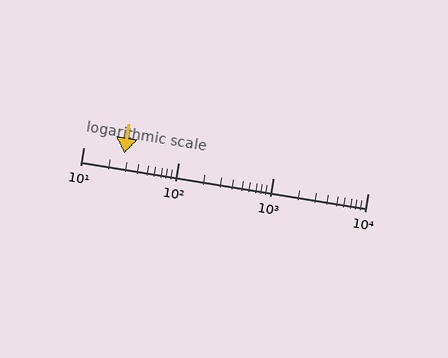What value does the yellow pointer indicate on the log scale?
The pointer indicates approximately 27.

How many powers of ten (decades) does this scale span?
The scale spans 3 decades, from 10 to 10000.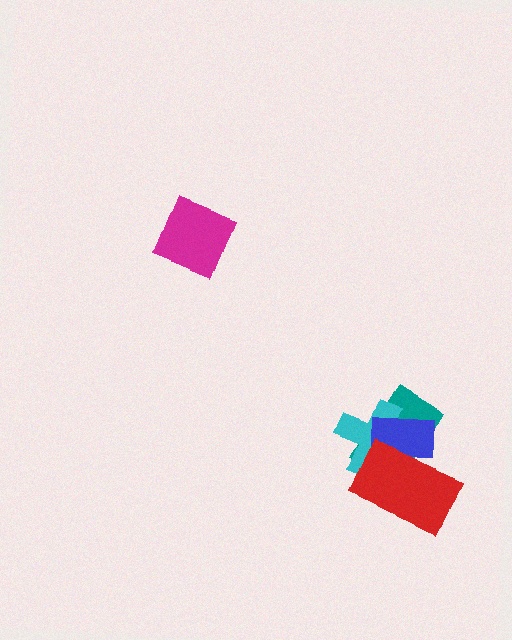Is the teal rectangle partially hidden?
Yes, it is partially covered by another shape.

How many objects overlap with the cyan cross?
3 objects overlap with the cyan cross.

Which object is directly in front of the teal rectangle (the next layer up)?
The cyan cross is directly in front of the teal rectangle.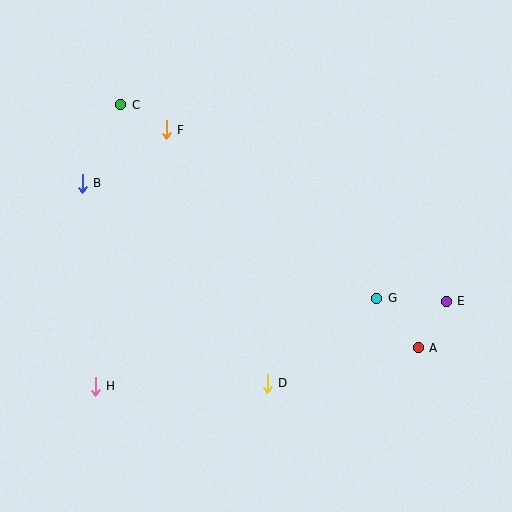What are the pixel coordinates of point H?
Point H is at (95, 386).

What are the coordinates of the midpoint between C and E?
The midpoint between C and E is at (284, 203).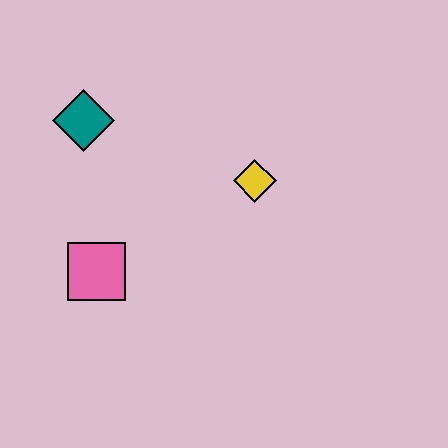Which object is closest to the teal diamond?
The pink square is closest to the teal diamond.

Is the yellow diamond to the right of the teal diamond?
Yes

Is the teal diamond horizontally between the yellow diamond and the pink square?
No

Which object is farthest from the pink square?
The yellow diamond is farthest from the pink square.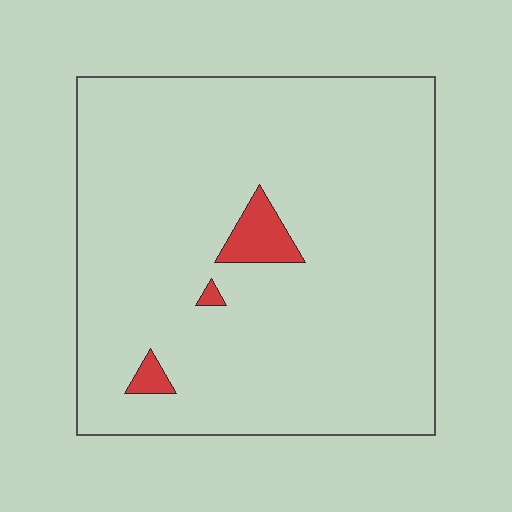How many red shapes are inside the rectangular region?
3.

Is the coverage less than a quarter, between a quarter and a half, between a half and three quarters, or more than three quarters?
Less than a quarter.